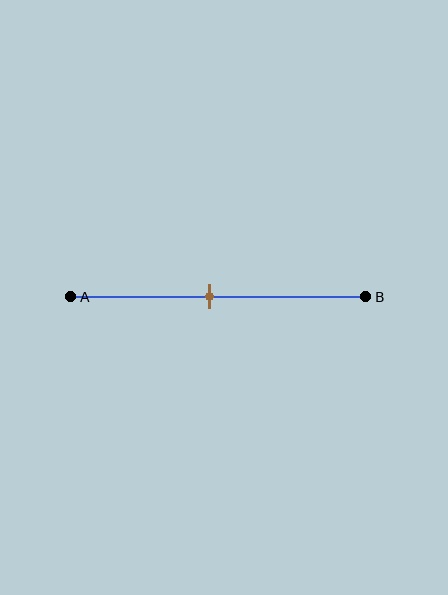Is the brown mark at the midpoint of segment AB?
Yes, the mark is approximately at the midpoint.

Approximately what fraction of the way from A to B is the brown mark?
The brown mark is approximately 45% of the way from A to B.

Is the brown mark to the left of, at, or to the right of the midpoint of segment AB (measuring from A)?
The brown mark is approximately at the midpoint of segment AB.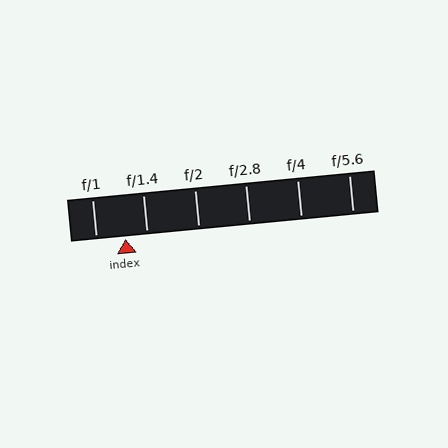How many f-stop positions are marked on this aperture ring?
There are 6 f-stop positions marked.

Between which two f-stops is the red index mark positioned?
The index mark is between f/1 and f/1.4.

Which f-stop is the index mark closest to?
The index mark is closest to f/1.4.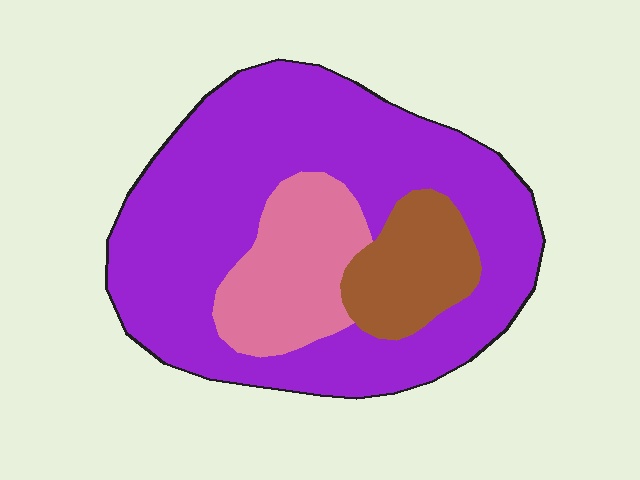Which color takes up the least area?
Brown, at roughly 15%.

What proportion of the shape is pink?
Pink takes up about one sixth (1/6) of the shape.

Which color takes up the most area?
Purple, at roughly 70%.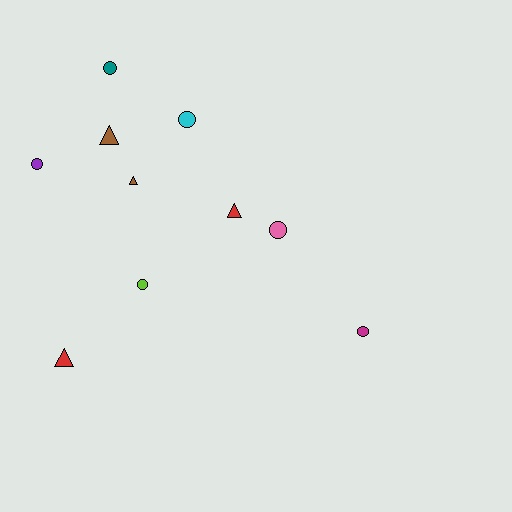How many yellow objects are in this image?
There are no yellow objects.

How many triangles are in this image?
There are 4 triangles.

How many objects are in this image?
There are 10 objects.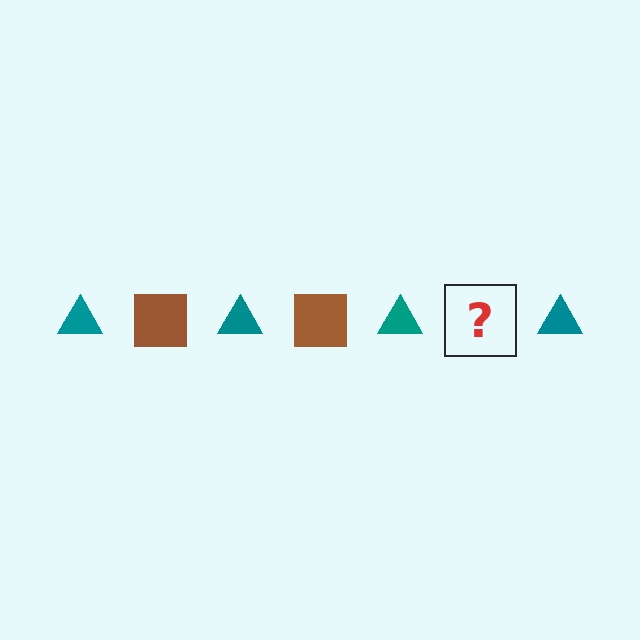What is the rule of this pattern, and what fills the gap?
The rule is that the pattern alternates between teal triangle and brown square. The gap should be filled with a brown square.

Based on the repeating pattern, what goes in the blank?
The blank should be a brown square.